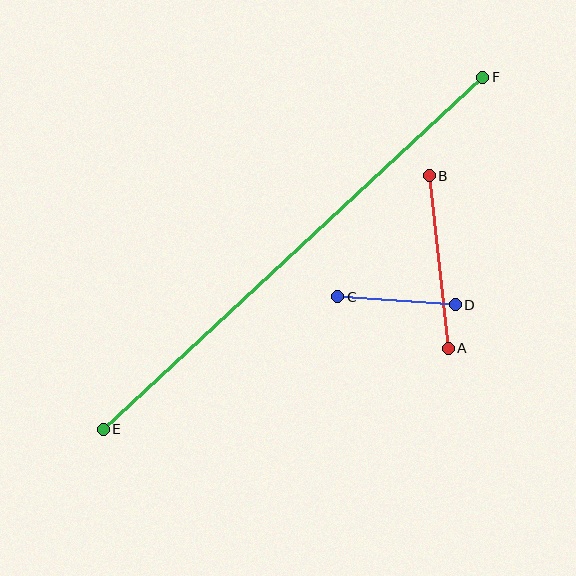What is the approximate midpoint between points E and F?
The midpoint is at approximately (293, 253) pixels.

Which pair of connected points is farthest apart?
Points E and F are farthest apart.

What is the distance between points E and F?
The distance is approximately 518 pixels.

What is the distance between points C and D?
The distance is approximately 118 pixels.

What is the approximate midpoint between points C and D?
The midpoint is at approximately (396, 301) pixels.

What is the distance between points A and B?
The distance is approximately 174 pixels.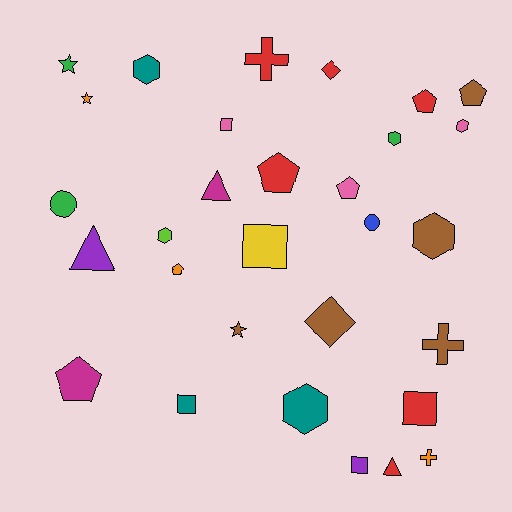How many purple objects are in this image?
There are 2 purple objects.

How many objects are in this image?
There are 30 objects.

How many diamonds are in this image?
There are 2 diamonds.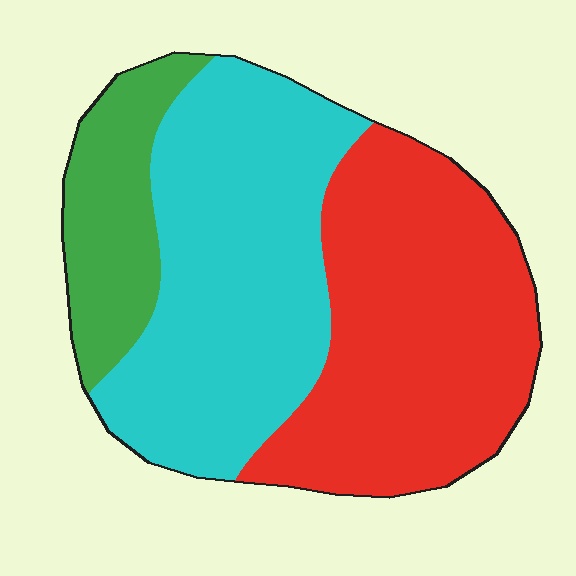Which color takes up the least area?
Green, at roughly 15%.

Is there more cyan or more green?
Cyan.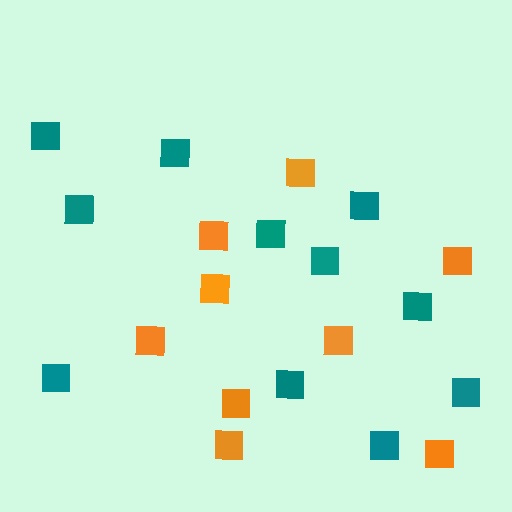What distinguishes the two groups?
There are 2 groups: one group of teal squares (11) and one group of orange squares (9).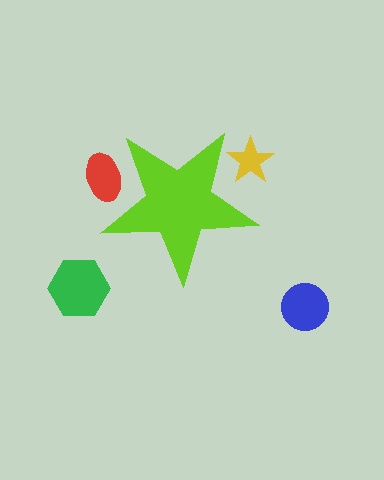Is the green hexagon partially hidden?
No, the green hexagon is fully visible.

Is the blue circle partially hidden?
No, the blue circle is fully visible.